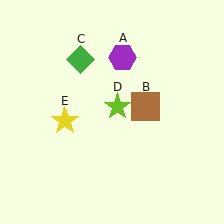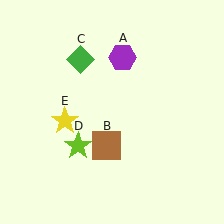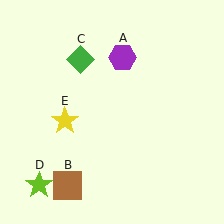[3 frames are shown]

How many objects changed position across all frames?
2 objects changed position: brown square (object B), lime star (object D).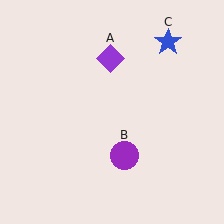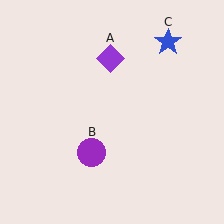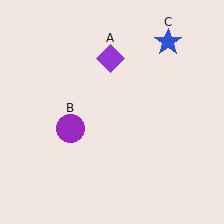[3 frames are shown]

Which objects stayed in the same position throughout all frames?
Purple diamond (object A) and blue star (object C) remained stationary.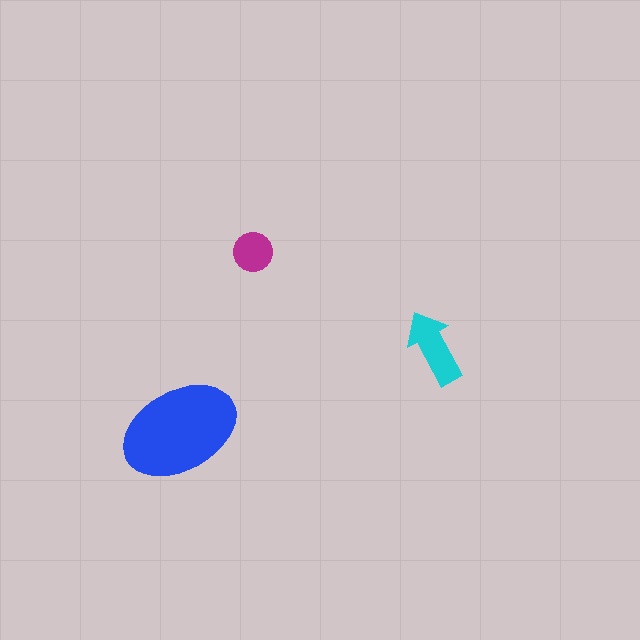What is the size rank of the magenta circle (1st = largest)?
3rd.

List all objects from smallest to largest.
The magenta circle, the cyan arrow, the blue ellipse.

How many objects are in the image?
There are 3 objects in the image.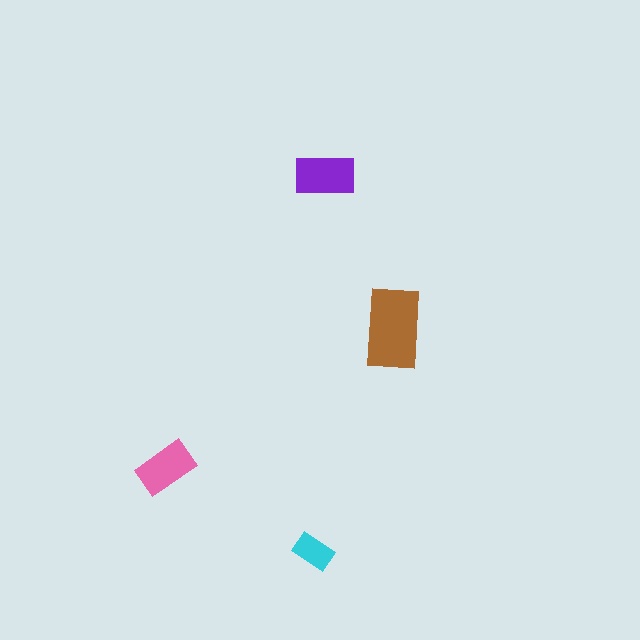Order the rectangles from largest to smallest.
the brown one, the purple one, the pink one, the cyan one.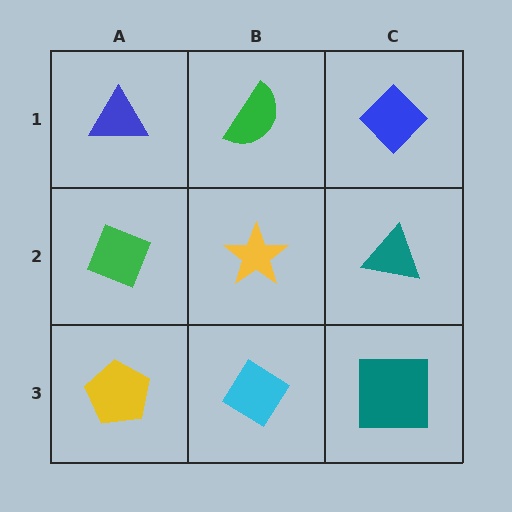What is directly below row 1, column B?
A yellow star.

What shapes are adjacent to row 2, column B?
A green semicircle (row 1, column B), a cyan diamond (row 3, column B), a green diamond (row 2, column A), a teal triangle (row 2, column C).